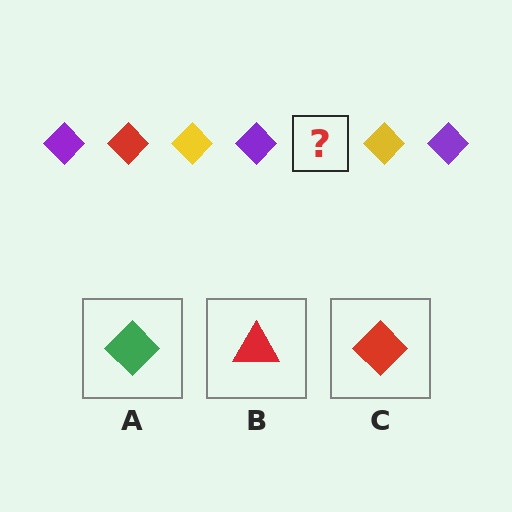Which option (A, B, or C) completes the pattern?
C.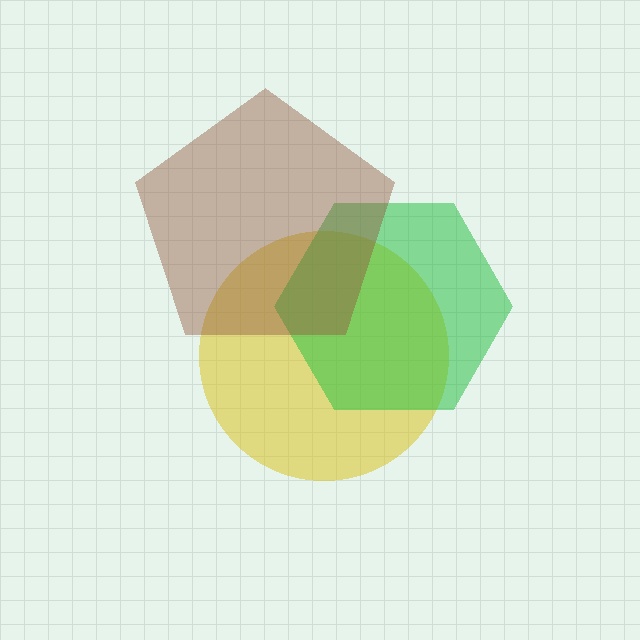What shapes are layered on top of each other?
The layered shapes are: a yellow circle, a green hexagon, a brown pentagon.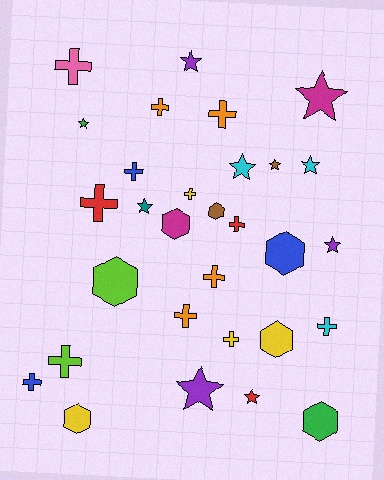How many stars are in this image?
There are 10 stars.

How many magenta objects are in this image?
There are 2 magenta objects.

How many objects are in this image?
There are 30 objects.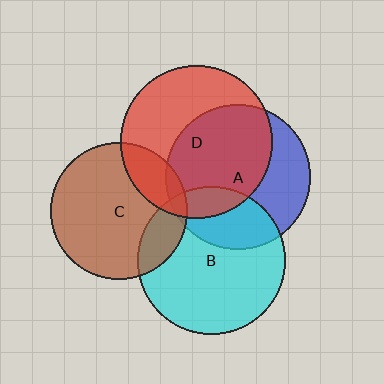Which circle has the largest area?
Circle D (red).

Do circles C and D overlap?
Yes.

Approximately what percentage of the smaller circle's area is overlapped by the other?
Approximately 20%.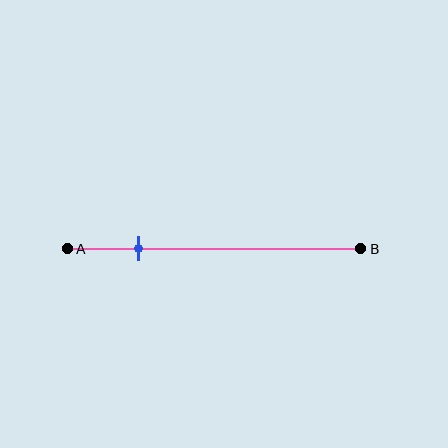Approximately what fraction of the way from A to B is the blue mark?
The blue mark is approximately 25% of the way from A to B.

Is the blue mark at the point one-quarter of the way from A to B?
Yes, the mark is approximately at the one-quarter point.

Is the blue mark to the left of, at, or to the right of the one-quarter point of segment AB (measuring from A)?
The blue mark is approximately at the one-quarter point of segment AB.